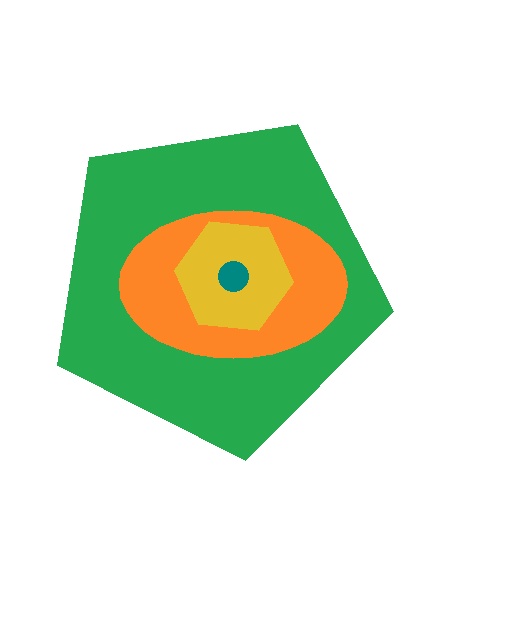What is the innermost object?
The teal circle.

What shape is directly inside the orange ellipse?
The yellow hexagon.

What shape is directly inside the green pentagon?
The orange ellipse.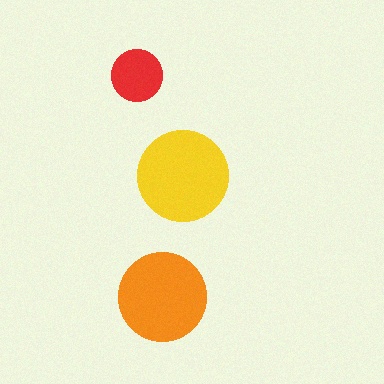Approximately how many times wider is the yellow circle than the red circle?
About 2 times wider.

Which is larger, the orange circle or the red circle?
The orange one.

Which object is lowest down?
The orange circle is bottommost.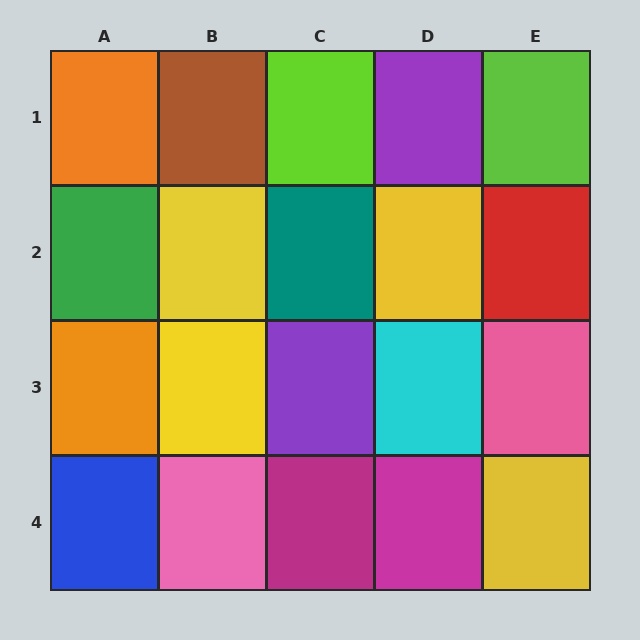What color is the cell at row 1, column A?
Orange.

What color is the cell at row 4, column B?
Pink.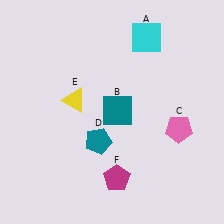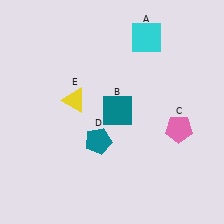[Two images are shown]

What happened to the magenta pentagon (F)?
The magenta pentagon (F) was removed in Image 2. It was in the bottom-right area of Image 1.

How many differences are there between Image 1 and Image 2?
There is 1 difference between the two images.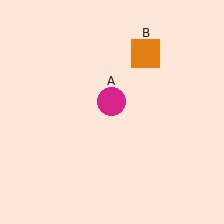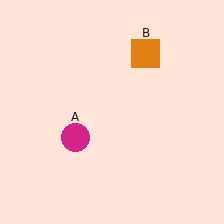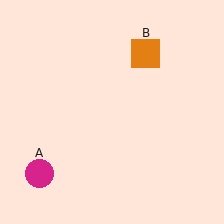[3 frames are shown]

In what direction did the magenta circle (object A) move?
The magenta circle (object A) moved down and to the left.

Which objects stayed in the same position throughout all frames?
Orange square (object B) remained stationary.